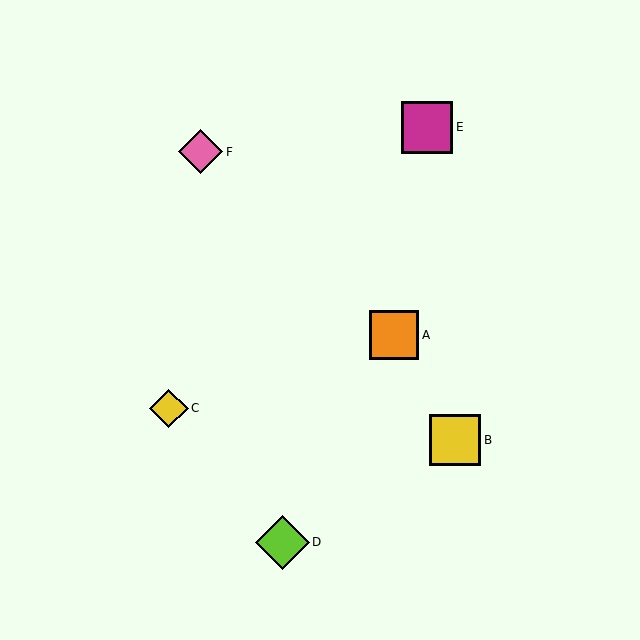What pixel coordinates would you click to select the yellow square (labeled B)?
Click at (455, 440) to select the yellow square B.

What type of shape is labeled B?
Shape B is a yellow square.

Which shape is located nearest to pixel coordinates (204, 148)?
The pink diamond (labeled F) at (201, 152) is nearest to that location.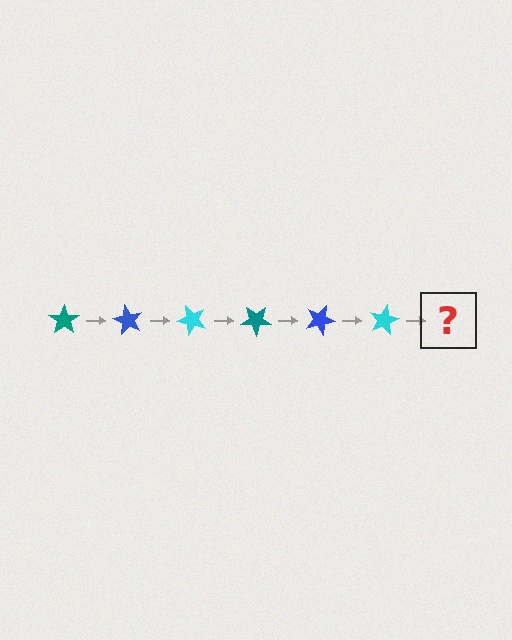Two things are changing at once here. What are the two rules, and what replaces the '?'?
The two rules are that it rotates 60 degrees each step and the color cycles through teal, blue, and cyan. The '?' should be a teal star, rotated 360 degrees from the start.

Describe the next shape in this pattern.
It should be a teal star, rotated 360 degrees from the start.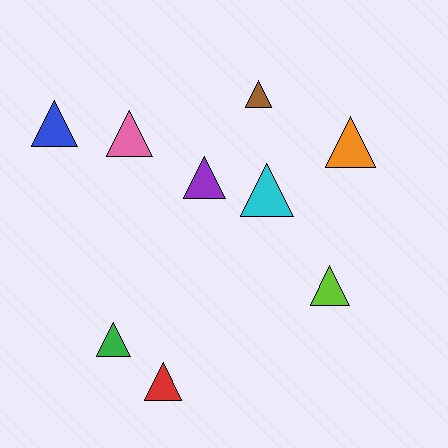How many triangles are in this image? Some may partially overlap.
There are 9 triangles.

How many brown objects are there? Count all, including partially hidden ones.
There is 1 brown object.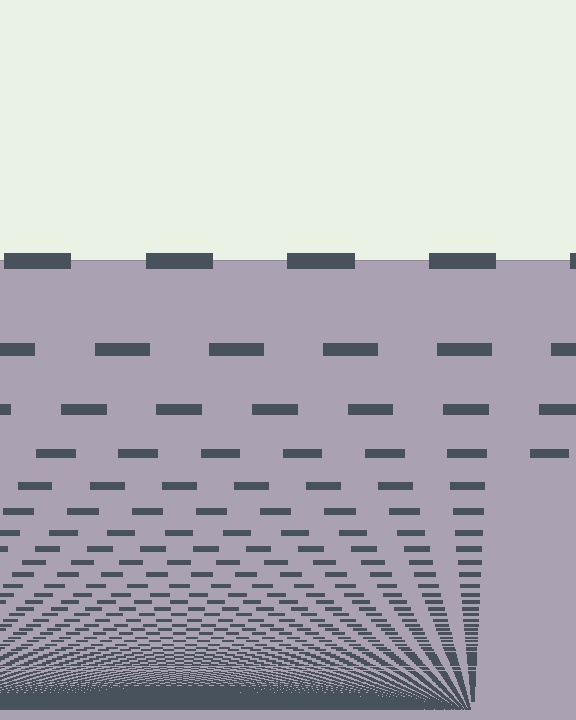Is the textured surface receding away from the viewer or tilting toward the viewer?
The surface appears to tilt toward the viewer. Texture elements get larger and sparser toward the top.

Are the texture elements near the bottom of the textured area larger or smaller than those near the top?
Smaller. The gradient is inverted — elements near the bottom are smaller and denser.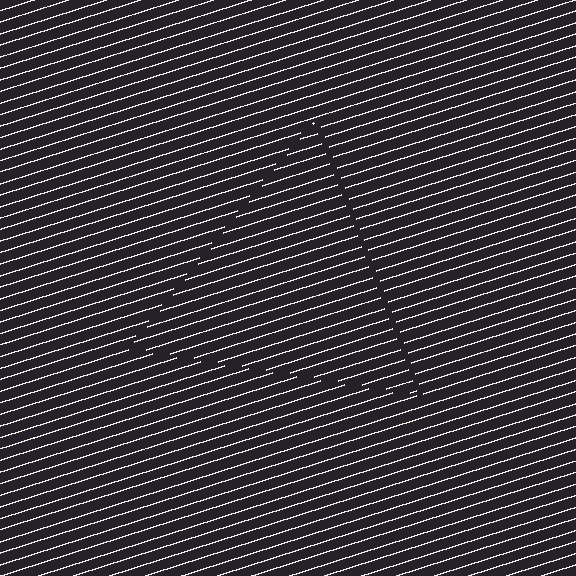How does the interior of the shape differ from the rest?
The interior of the shape contains the same grating, shifted by half a period — the contour is defined by the phase discontinuity where line-ends from the inner and outer gratings abut.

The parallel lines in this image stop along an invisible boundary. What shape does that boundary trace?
An illusory triangle. The interior of the shape contains the same grating, shifted by half a period — the contour is defined by the phase discontinuity where line-ends from the inner and outer gratings abut.